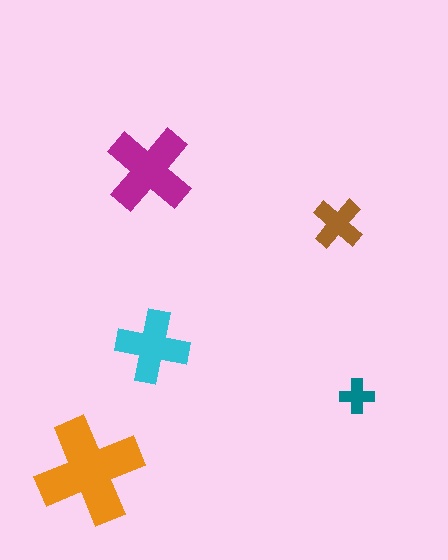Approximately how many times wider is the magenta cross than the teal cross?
About 2.5 times wider.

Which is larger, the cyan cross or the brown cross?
The cyan one.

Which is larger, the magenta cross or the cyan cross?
The magenta one.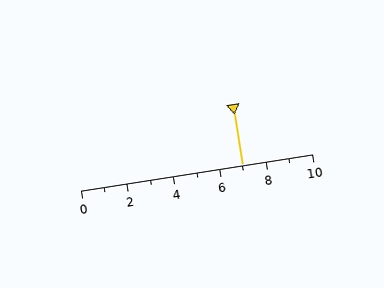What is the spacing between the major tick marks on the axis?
The major ticks are spaced 2 apart.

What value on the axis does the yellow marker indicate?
The marker indicates approximately 7.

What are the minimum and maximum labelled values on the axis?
The axis runs from 0 to 10.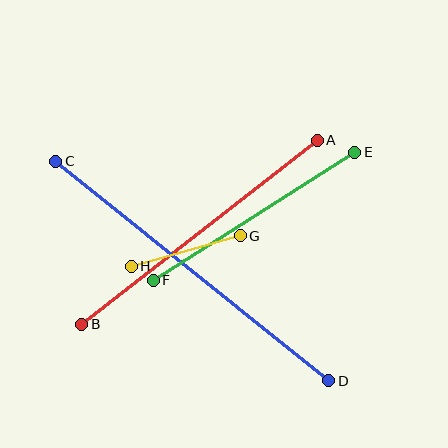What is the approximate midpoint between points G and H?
The midpoint is at approximately (186, 251) pixels.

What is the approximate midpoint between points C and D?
The midpoint is at approximately (192, 271) pixels.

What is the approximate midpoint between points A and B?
The midpoint is at approximately (200, 232) pixels.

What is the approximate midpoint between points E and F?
The midpoint is at approximately (254, 216) pixels.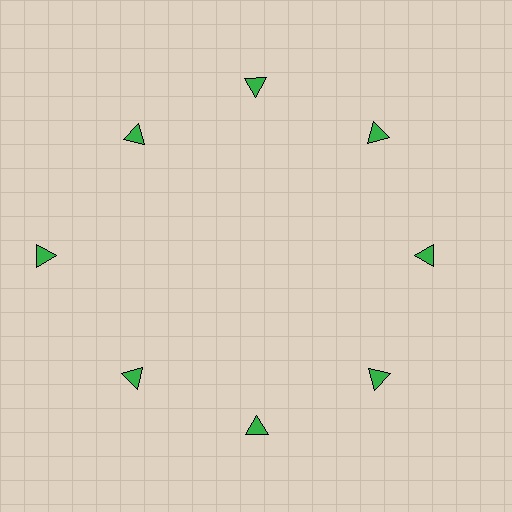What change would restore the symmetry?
The symmetry would be restored by moving it inward, back onto the ring so that all 8 triangles sit at equal angles and equal distance from the center.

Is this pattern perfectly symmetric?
No. The 8 green triangles are arranged in a ring, but one element near the 9 o'clock position is pushed outward from the center, breaking the 8-fold rotational symmetry.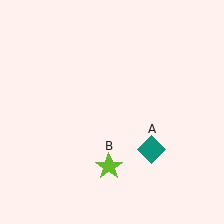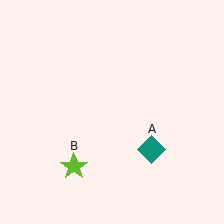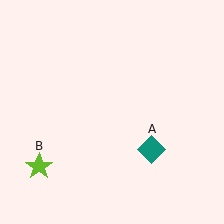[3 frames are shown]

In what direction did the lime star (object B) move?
The lime star (object B) moved left.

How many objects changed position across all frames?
1 object changed position: lime star (object B).